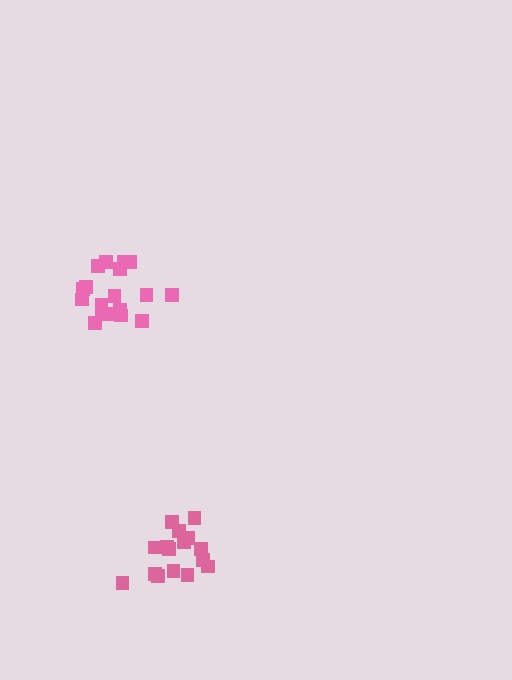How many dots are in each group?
Group 1: 16 dots, Group 2: 18 dots (34 total).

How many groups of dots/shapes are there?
There are 2 groups.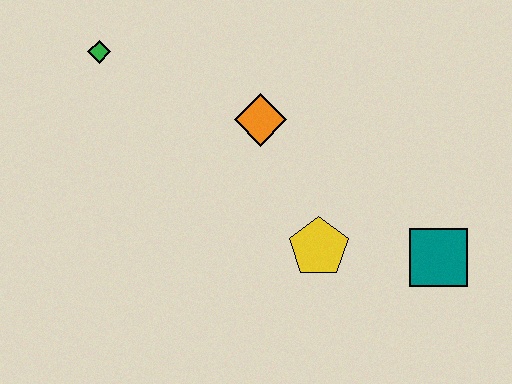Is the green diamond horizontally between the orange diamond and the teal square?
No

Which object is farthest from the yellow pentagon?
The green diamond is farthest from the yellow pentagon.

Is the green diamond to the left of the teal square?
Yes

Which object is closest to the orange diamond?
The yellow pentagon is closest to the orange diamond.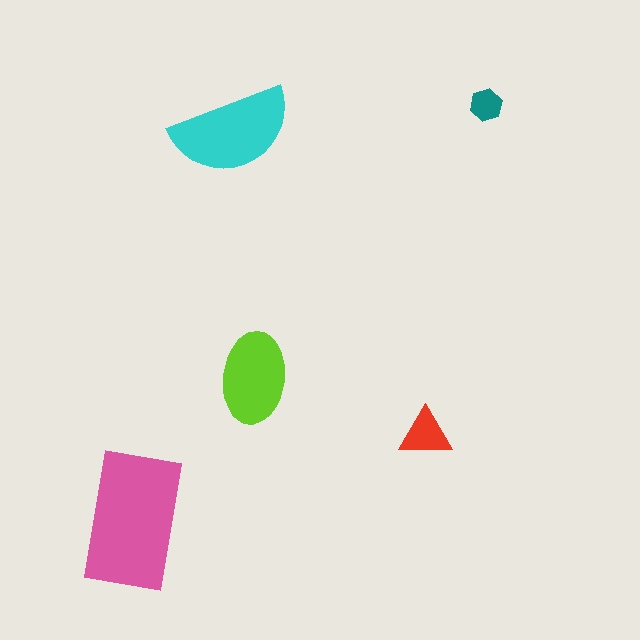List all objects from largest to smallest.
The pink rectangle, the cyan semicircle, the lime ellipse, the red triangle, the teal hexagon.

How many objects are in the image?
There are 5 objects in the image.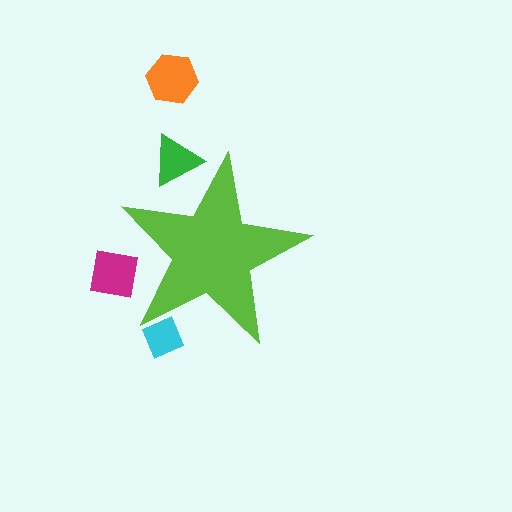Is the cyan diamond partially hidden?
Yes, the cyan diamond is partially hidden behind the lime star.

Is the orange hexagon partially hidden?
No, the orange hexagon is fully visible.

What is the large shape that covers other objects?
A lime star.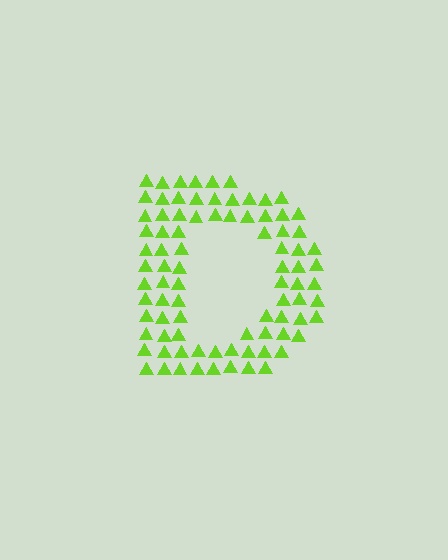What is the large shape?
The large shape is the letter D.